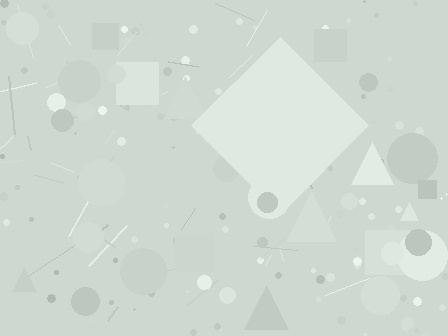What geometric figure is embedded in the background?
A diamond is embedded in the background.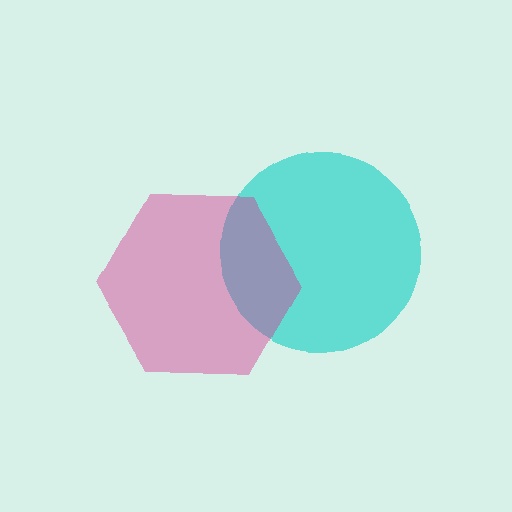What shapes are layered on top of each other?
The layered shapes are: a cyan circle, a magenta hexagon.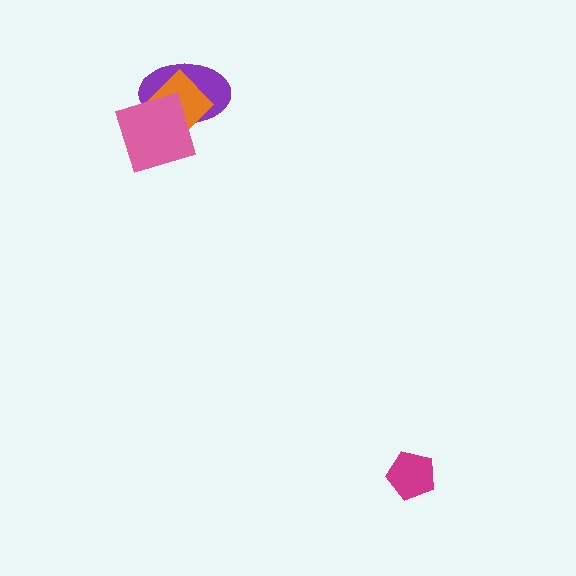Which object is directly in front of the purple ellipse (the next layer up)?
The orange diamond is directly in front of the purple ellipse.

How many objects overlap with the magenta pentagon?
0 objects overlap with the magenta pentagon.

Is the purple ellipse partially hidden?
Yes, it is partially covered by another shape.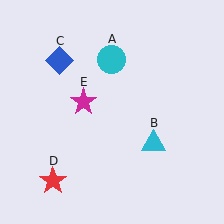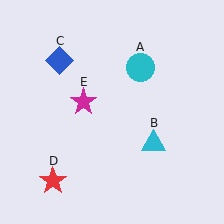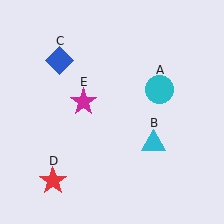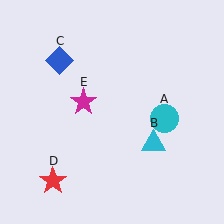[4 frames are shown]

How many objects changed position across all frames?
1 object changed position: cyan circle (object A).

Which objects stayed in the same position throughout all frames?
Cyan triangle (object B) and blue diamond (object C) and red star (object D) and magenta star (object E) remained stationary.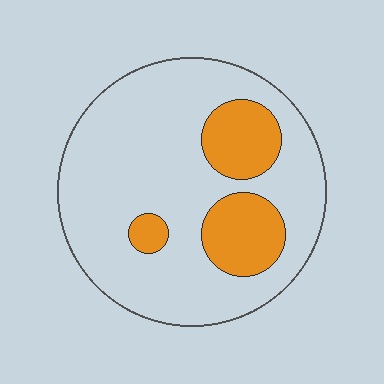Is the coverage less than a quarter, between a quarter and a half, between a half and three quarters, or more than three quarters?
Less than a quarter.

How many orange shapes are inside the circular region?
3.